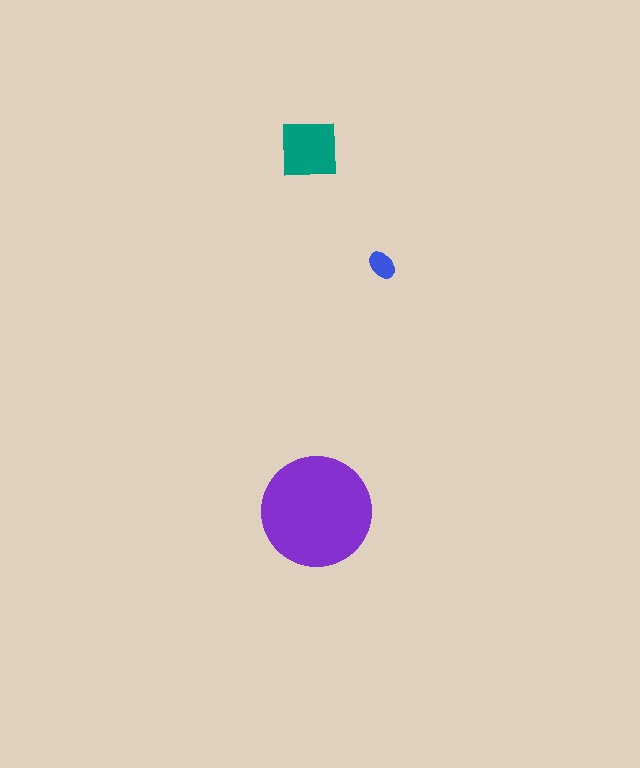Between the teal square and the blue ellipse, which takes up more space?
The teal square.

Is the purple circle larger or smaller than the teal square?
Larger.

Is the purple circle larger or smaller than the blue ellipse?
Larger.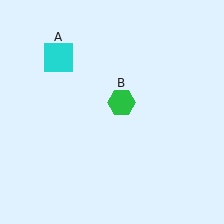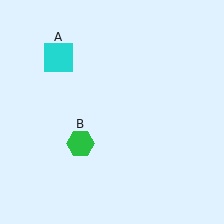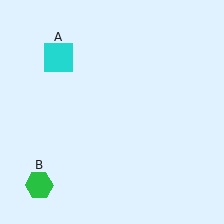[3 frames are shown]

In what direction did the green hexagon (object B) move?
The green hexagon (object B) moved down and to the left.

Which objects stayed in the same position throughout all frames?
Cyan square (object A) remained stationary.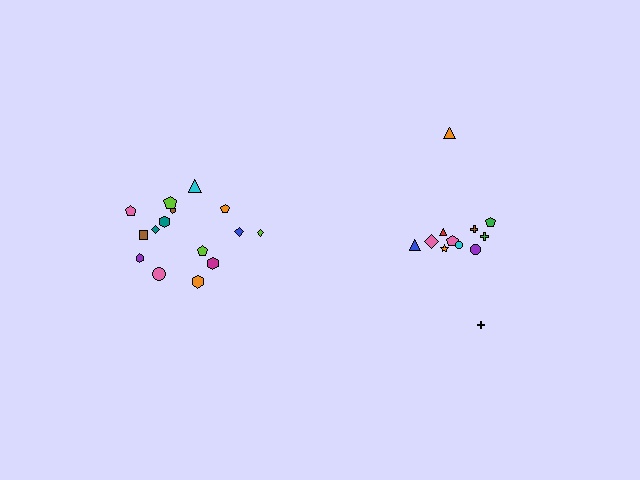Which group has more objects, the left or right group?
The left group.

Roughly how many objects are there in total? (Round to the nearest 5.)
Roughly 25 objects in total.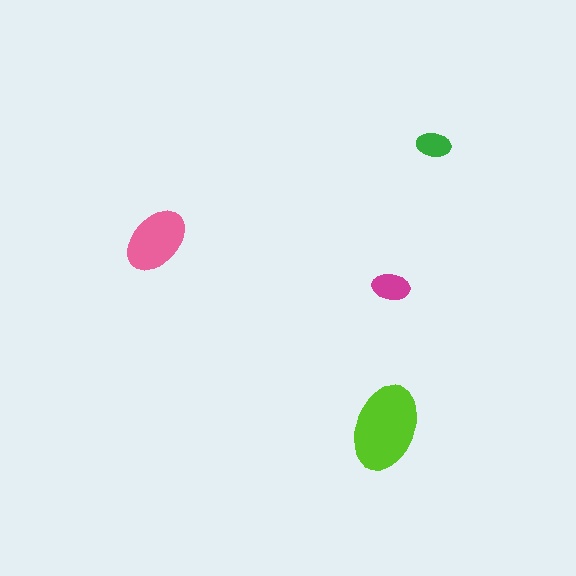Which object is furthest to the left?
The pink ellipse is leftmost.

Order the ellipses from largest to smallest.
the lime one, the pink one, the magenta one, the green one.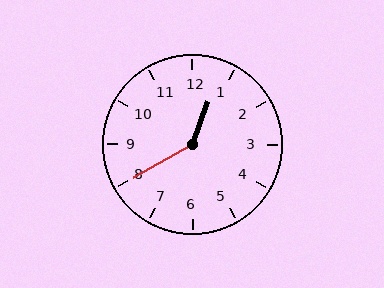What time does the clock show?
12:40.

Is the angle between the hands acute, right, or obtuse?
It is obtuse.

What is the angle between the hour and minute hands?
Approximately 140 degrees.